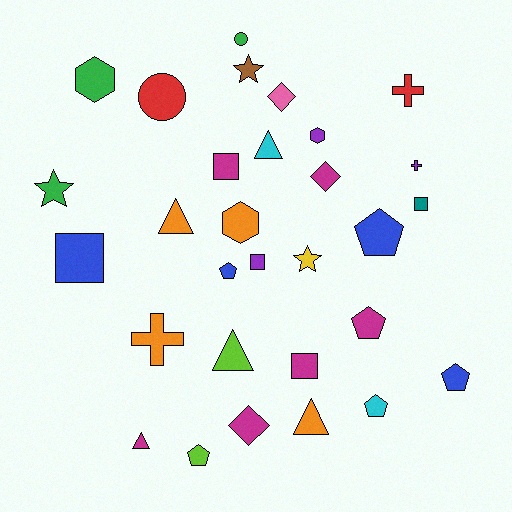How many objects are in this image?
There are 30 objects.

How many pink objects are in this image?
There is 1 pink object.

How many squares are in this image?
There are 5 squares.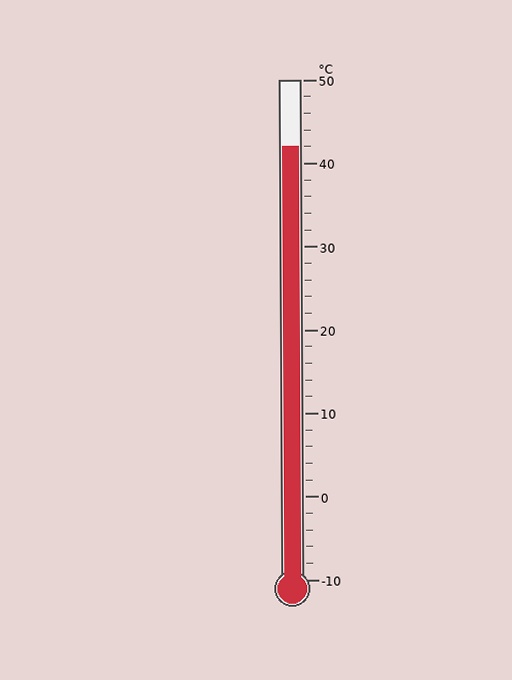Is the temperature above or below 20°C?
The temperature is above 20°C.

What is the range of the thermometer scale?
The thermometer scale ranges from -10°C to 50°C.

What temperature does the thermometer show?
The thermometer shows approximately 42°C.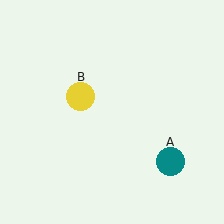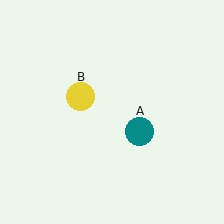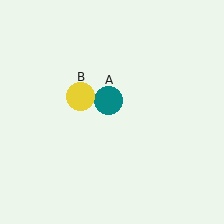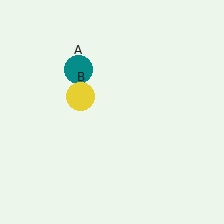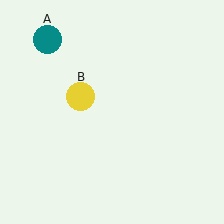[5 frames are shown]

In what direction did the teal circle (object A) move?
The teal circle (object A) moved up and to the left.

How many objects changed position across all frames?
1 object changed position: teal circle (object A).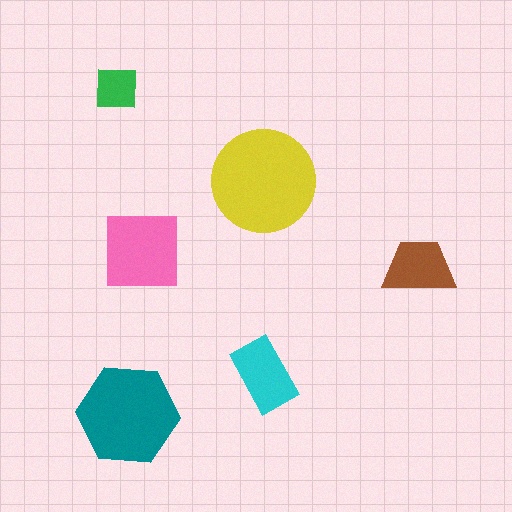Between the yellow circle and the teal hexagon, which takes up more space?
The yellow circle.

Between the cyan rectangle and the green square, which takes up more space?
The cyan rectangle.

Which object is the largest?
The yellow circle.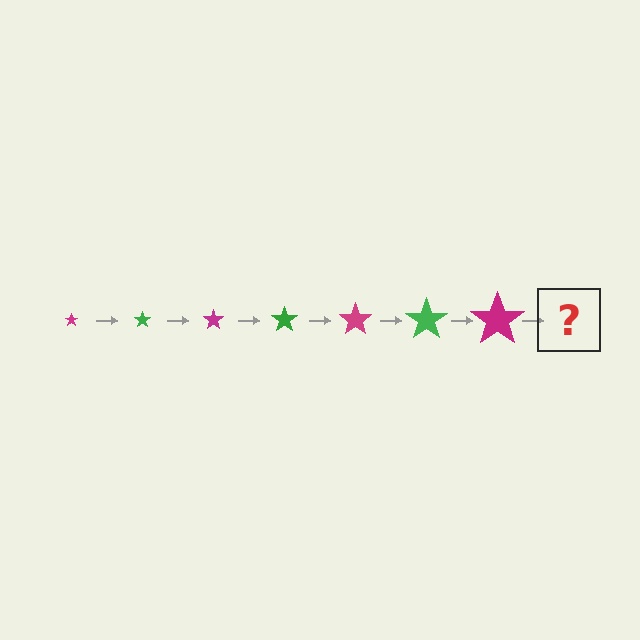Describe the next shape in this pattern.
It should be a green star, larger than the previous one.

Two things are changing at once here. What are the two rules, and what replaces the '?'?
The two rules are that the star grows larger each step and the color cycles through magenta and green. The '?' should be a green star, larger than the previous one.